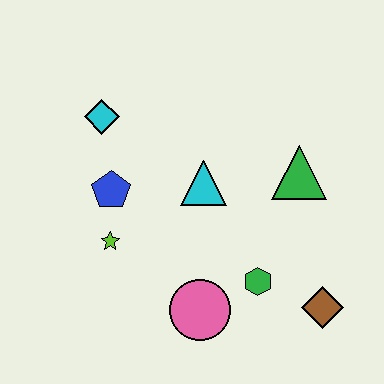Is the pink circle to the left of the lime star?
No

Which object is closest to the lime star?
The blue pentagon is closest to the lime star.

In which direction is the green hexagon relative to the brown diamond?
The green hexagon is to the left of the brown diamond.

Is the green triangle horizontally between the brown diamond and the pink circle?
Yes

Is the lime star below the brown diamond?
No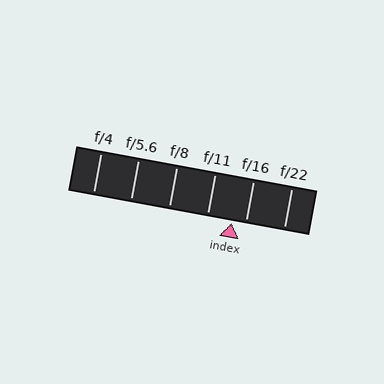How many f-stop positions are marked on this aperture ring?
There are 6 f-stop positions marked.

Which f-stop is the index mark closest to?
The index mark is closest to f/16.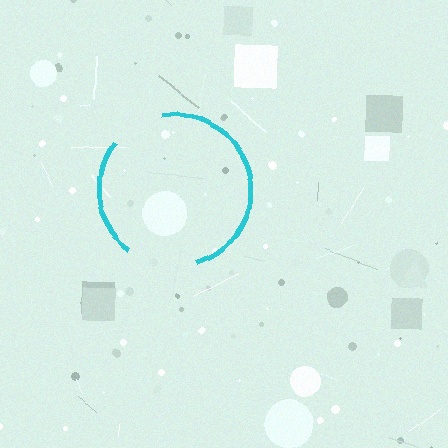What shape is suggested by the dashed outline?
The dashed outline suggests a circle.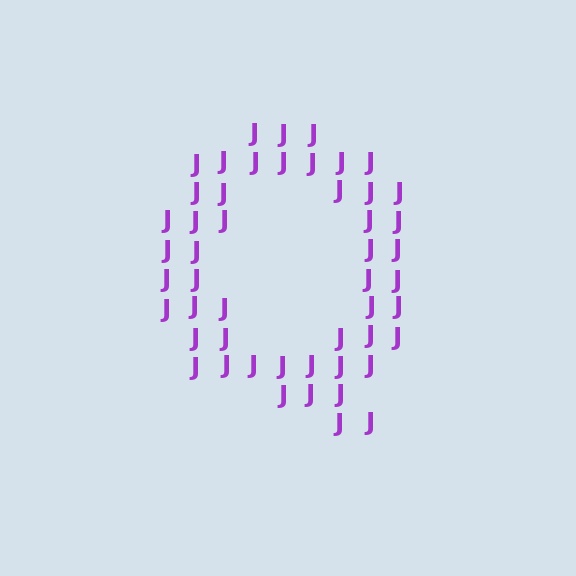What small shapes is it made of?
It is made of small letter J's.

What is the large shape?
The large shape is the letter Q.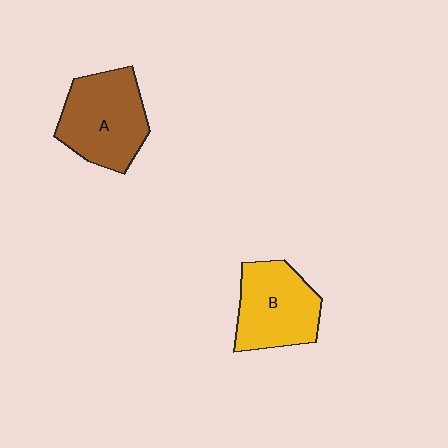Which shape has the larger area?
Shape A (brown).